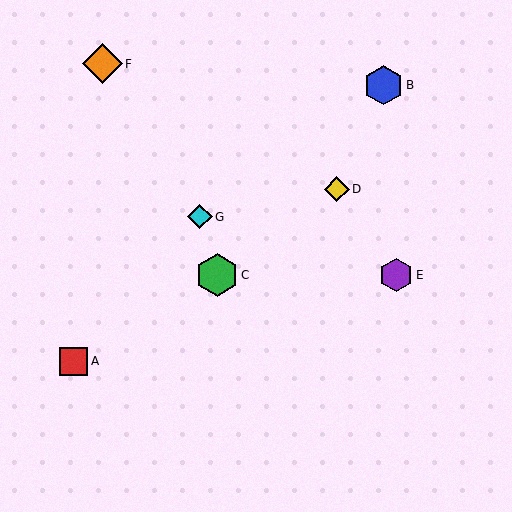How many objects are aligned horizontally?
2 objects (C, E) are aligned horizontally.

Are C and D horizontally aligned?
No, C is at y≈275 and D is at y≈189.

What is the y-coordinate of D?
Object D is at y≈189.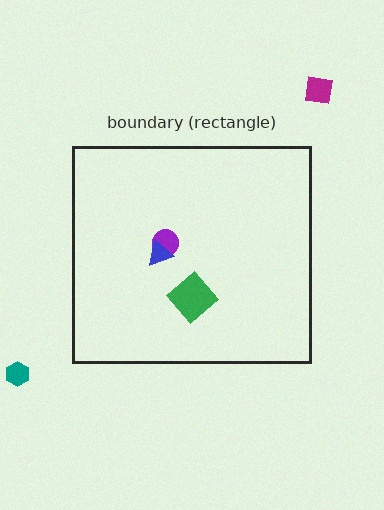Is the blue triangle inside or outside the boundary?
Inside.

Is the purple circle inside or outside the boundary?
Inside.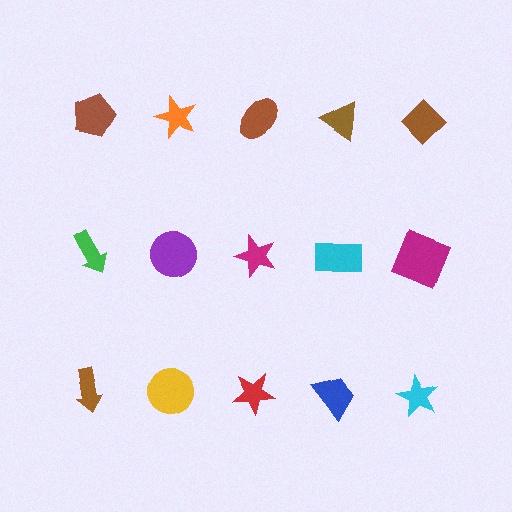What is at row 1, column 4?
A brown triangle.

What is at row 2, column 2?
A purple circle.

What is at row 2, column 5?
A magenta square.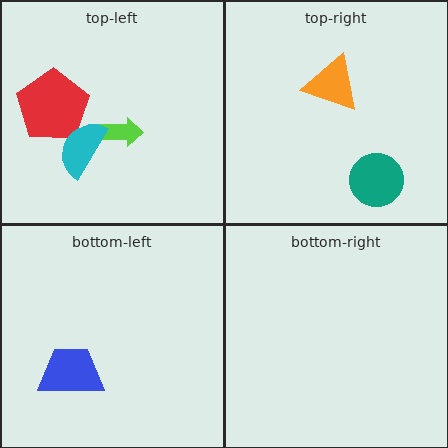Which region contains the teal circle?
The top-right region.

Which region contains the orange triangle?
The top-right region.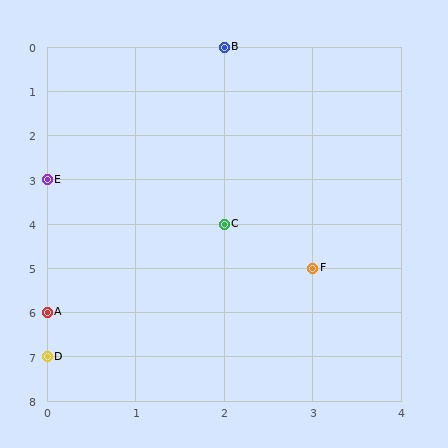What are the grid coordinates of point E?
Point E is at grid coordinates (0, 3).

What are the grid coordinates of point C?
Point C is at grid coordinates (2, 4).